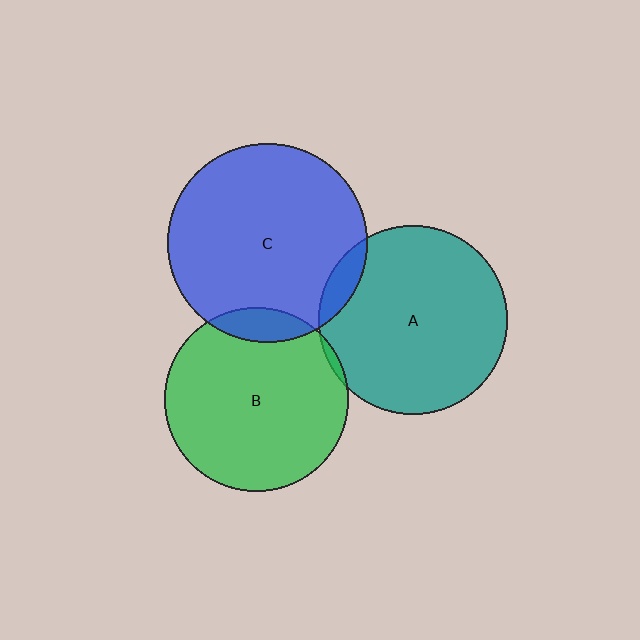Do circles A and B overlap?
Yes.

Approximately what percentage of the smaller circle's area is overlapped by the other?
Approximately 5%.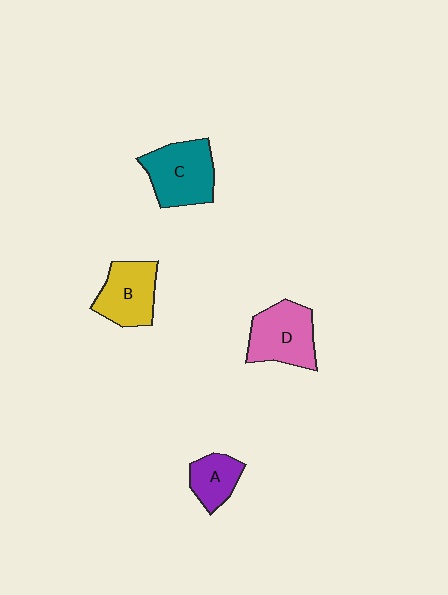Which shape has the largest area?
Shape C (teal).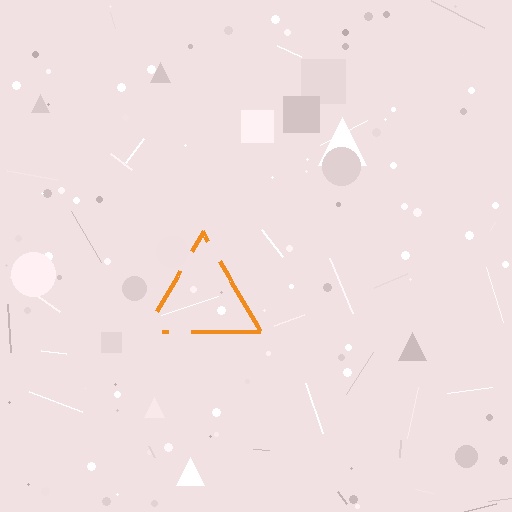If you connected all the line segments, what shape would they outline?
They would outline a triangle.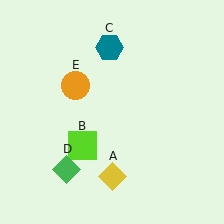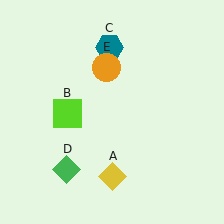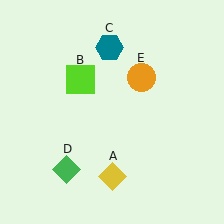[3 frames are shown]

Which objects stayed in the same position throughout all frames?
Yellow diamond (object A) and teal hexagon (object C) and green diamond (object D) remained stationary.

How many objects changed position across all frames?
2 objects changed position: lime square (object B), orange circle (object E).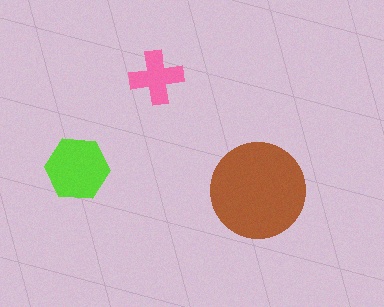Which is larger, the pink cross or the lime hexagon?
The lime hexagon.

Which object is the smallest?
The pink cross.